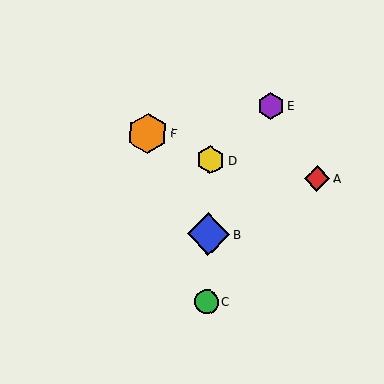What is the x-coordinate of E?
Object E is at x≈271.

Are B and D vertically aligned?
Yes, both are at x≈209.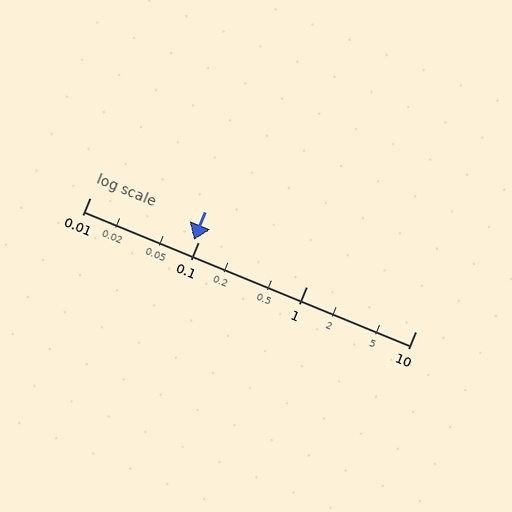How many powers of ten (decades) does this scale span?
The scale spans 3 decades, from 0.01 to 10.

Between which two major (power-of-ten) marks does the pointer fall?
The pointer is between 0.01 and 0.1.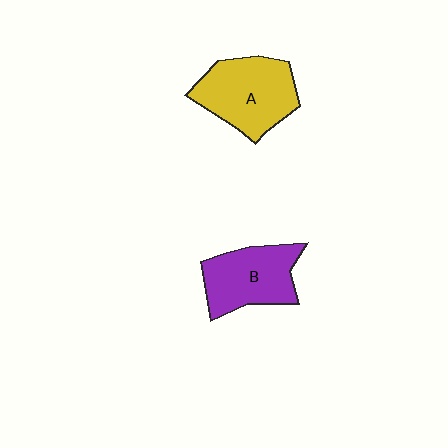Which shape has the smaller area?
Shape B (purple).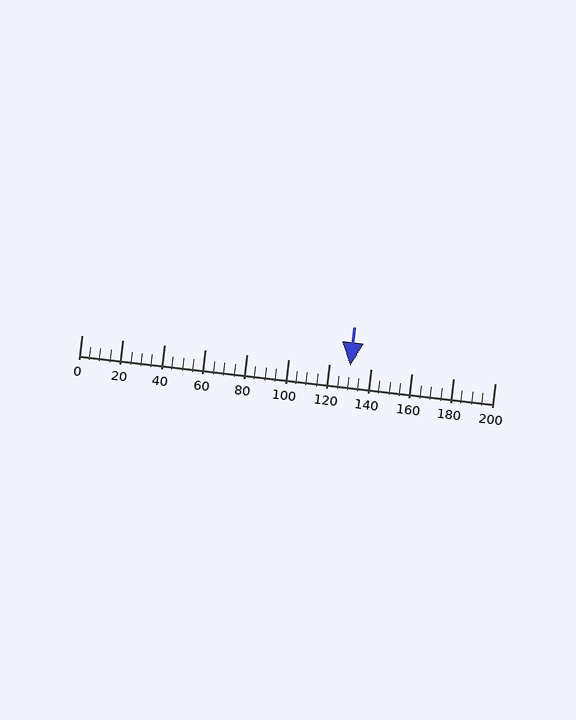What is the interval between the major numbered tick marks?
The major tick marks are spaced 20 units apart.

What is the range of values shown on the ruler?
The ruler shows values from 0 to 200.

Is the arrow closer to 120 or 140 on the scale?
The arrow is closer to 140.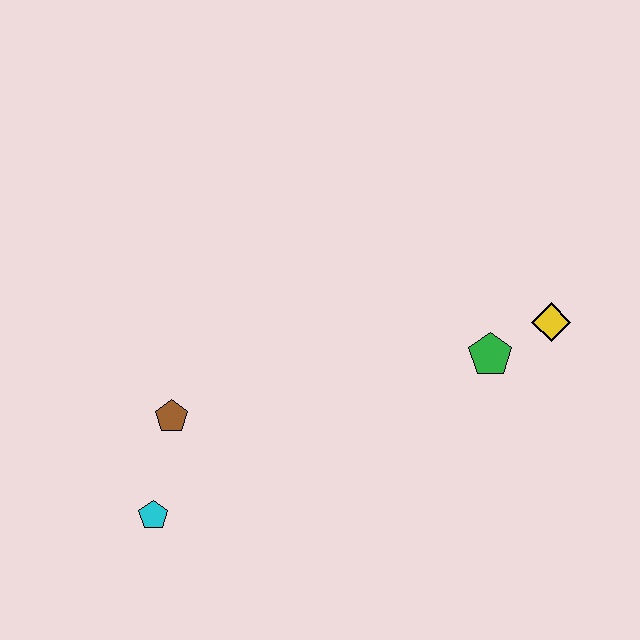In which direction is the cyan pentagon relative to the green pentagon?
The cyan pentagon is to the left of the green pentagon.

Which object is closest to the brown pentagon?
The cyan pentagon is closest to the brown pentagon.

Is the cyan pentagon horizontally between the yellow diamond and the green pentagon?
No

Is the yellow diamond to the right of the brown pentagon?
Yes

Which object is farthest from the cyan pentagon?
The yellow diamond is farthest from the cyan pentagon.